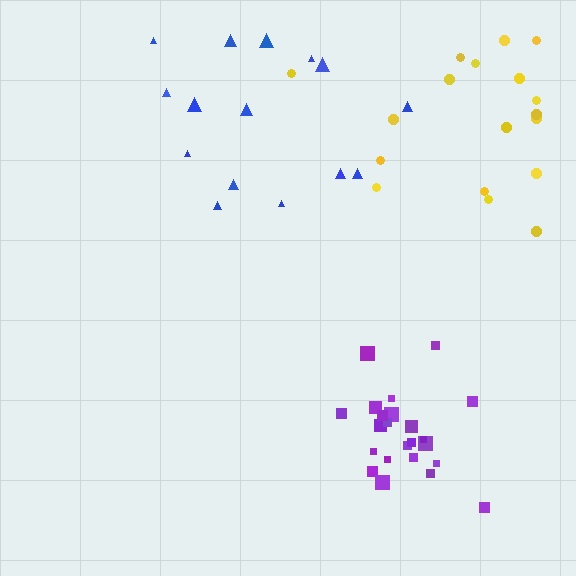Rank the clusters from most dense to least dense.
purple, yellow, blue.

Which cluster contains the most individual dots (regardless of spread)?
Purple (23).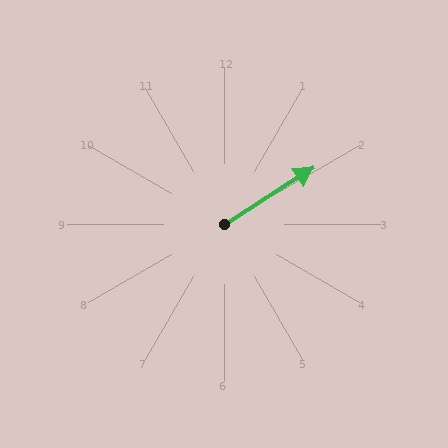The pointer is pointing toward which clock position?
Roughly 2 o'clock.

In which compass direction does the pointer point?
Northeast.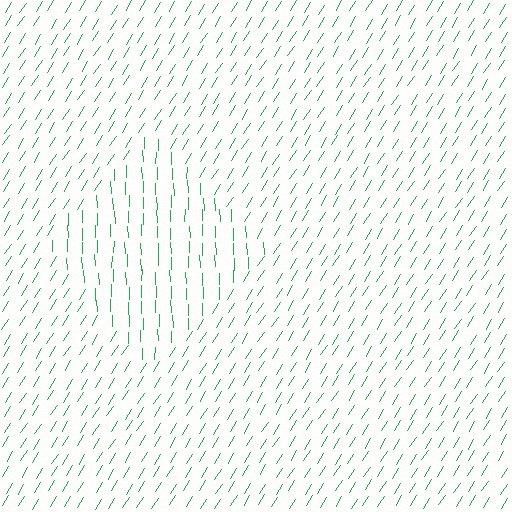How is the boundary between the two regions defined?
The boundary is defined purely by a change in line orientation (approximately 33 degrees difference). All lines are the same color and thickness.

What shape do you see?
I see a diamond.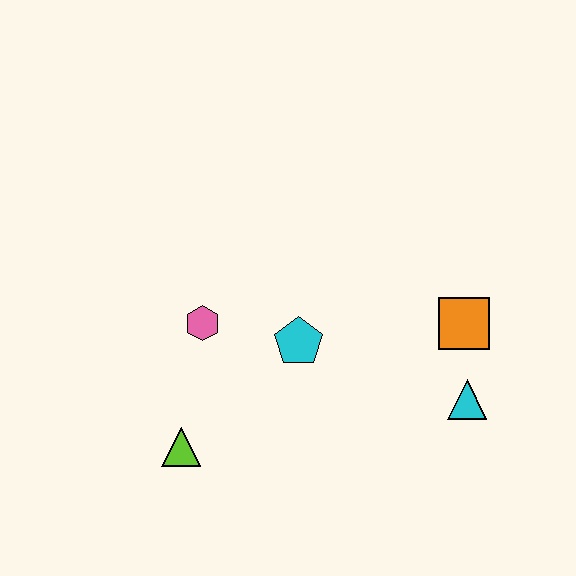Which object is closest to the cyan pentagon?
The pink hexagon is closest to the cyan pentagon.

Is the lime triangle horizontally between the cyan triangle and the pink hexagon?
No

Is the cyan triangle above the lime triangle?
Yes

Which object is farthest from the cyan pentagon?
The cyan triangle is farthest from the cyan pentagon.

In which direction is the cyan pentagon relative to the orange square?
The cyan pentagon is to the left of the orange square.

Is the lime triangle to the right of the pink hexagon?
No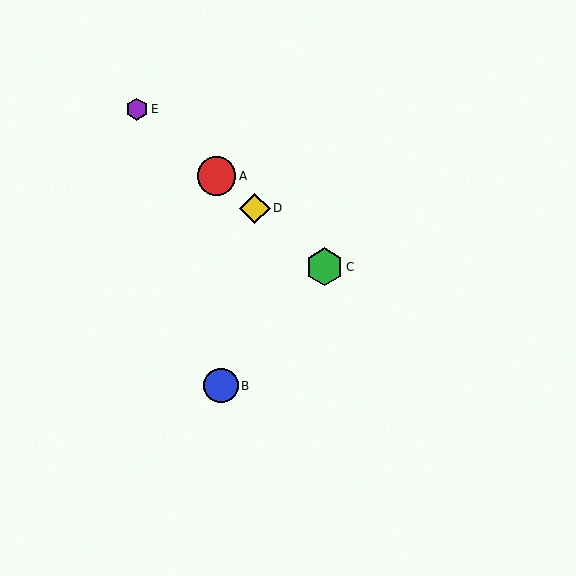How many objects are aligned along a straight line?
4 objects (A, C, D, E) are aligned along a straight line.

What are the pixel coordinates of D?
Object D is at (255, 208).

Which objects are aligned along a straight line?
Objects A, C, D, E are aligned along a straight line.